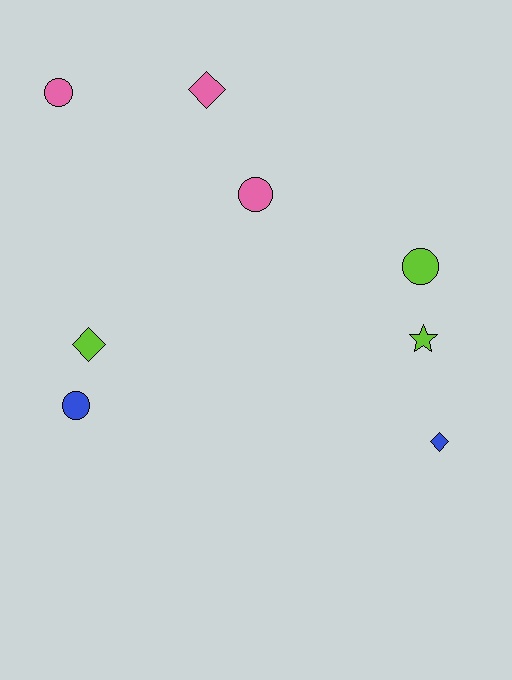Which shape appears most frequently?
Circle, with 4 objects.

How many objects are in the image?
There are 8 objects.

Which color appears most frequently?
Pink, with 3 objects.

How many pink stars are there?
There are no pink stars.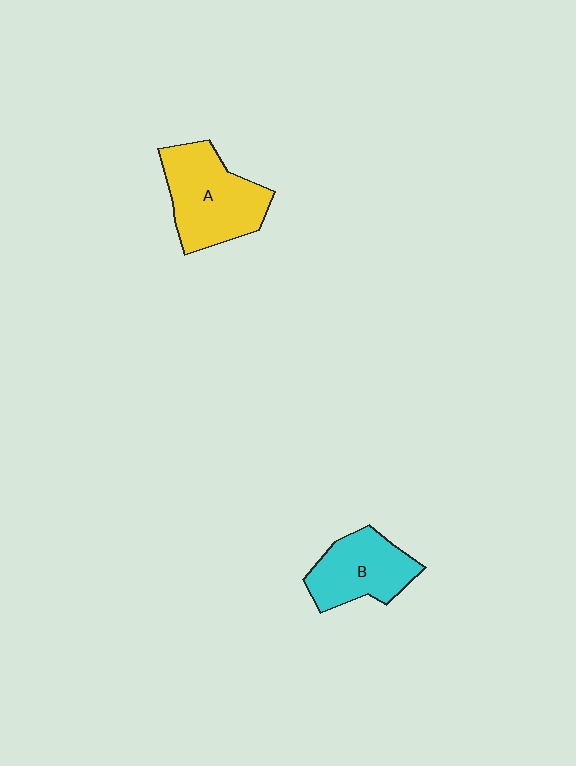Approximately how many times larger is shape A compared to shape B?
Approximately 1.3 times.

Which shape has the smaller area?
Shape B (cyan).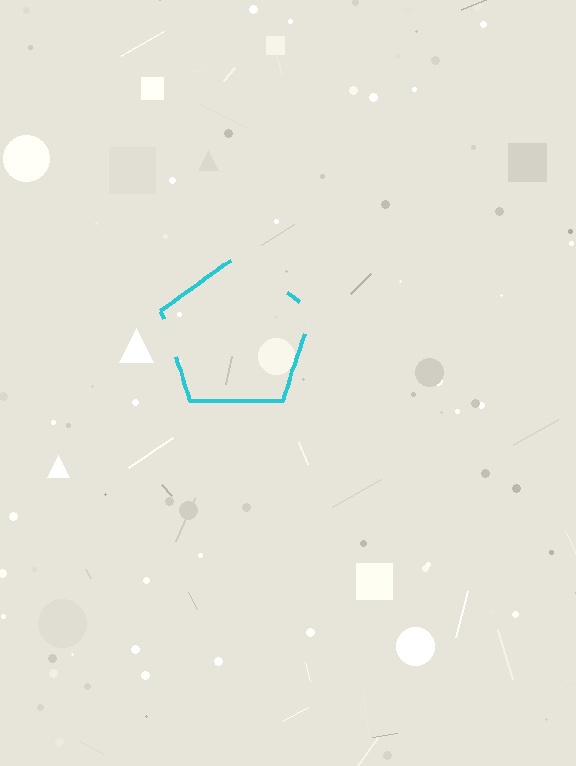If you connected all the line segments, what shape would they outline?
They would outline a pentagon.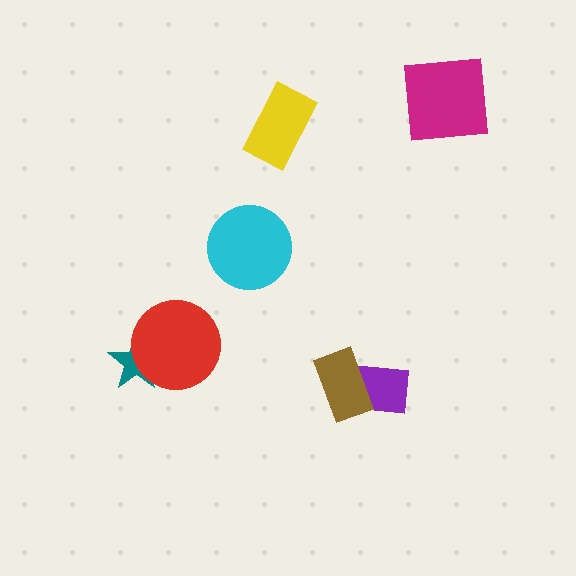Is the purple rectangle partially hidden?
Yes, it is partially covered by another shape.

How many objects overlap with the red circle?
1 object overlaps with the red circle.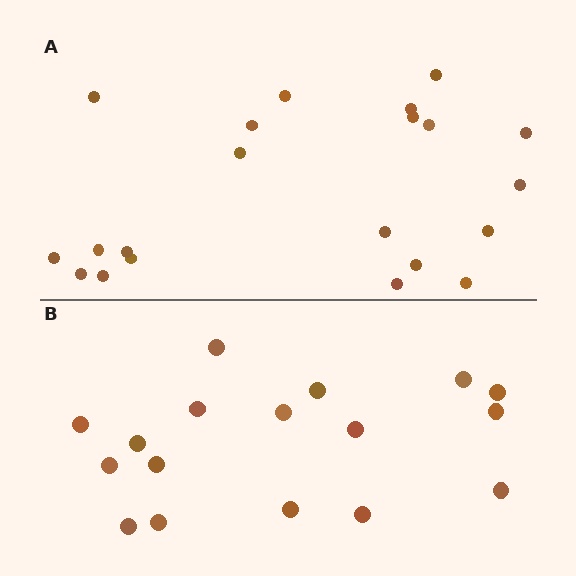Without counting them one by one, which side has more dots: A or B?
Region A (the top region) has more dots.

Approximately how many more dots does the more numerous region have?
Region A has about 4 more dots than region B.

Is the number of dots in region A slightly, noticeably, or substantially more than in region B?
Region A has only slightly more — the two regions are fairly close. The ratio is roughly 1.2 to 1.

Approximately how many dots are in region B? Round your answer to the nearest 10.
About 20 dots. (The exact count is 17, which rounds to 20.)